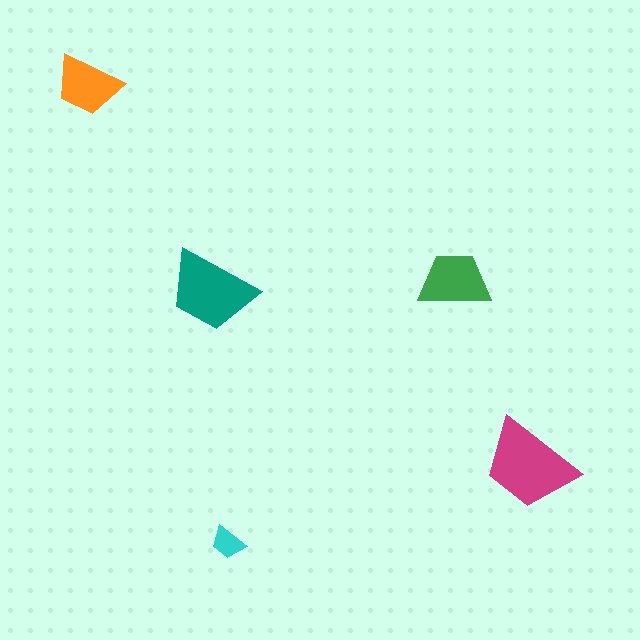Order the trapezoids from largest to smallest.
the magenta one, the teal one, the green one, the orange one, the cyan one.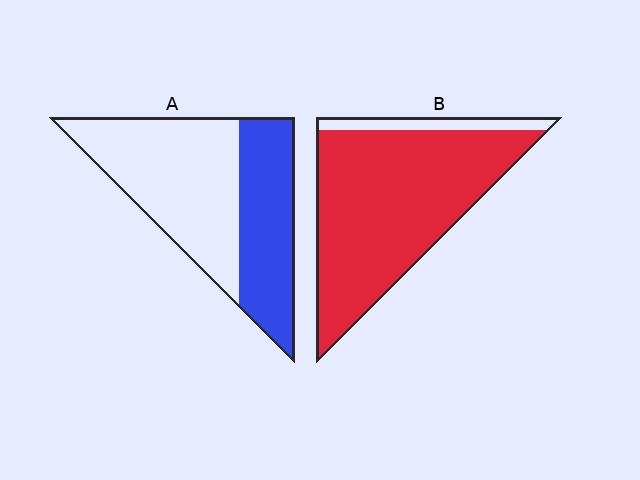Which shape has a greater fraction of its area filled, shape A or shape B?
Shape B.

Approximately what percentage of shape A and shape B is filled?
A is approximately 40% and B is approximately 90%.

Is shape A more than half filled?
No.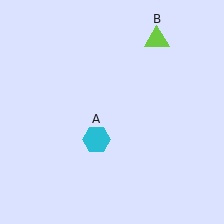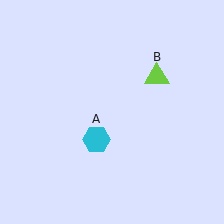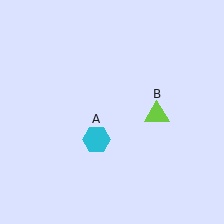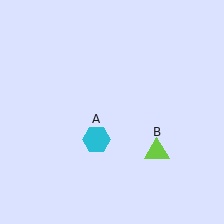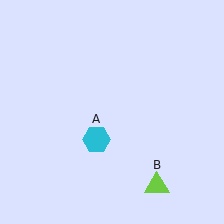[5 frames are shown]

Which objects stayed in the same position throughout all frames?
Cyan hexagon (object A) remained stationary.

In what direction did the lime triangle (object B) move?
The lime triangle (object B) moved down.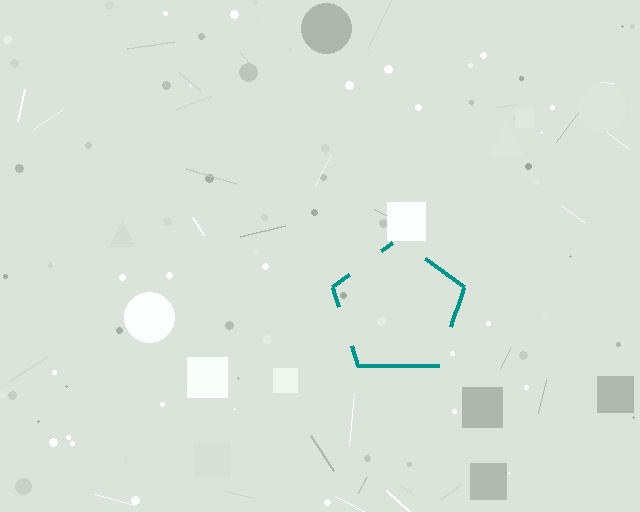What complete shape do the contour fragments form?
The contour fragments form a pentagon.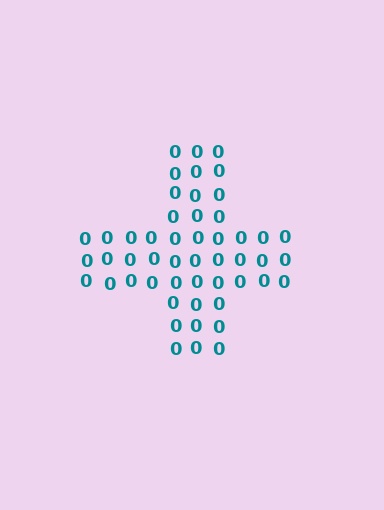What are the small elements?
The small elements are digit 0's.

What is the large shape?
The large shape is a cross.